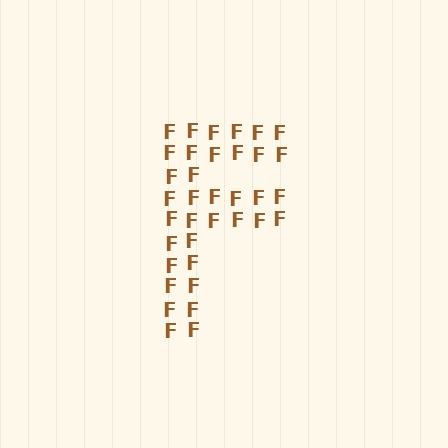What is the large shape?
The large shape is the letter F.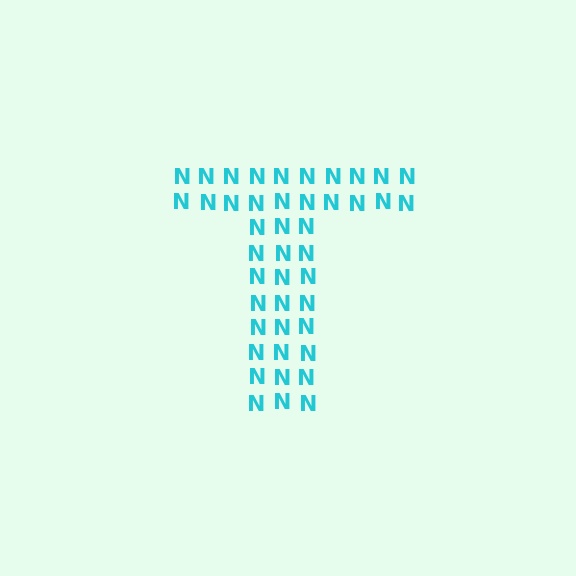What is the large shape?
The large shape is the letter T.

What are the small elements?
The small elements are letter N's.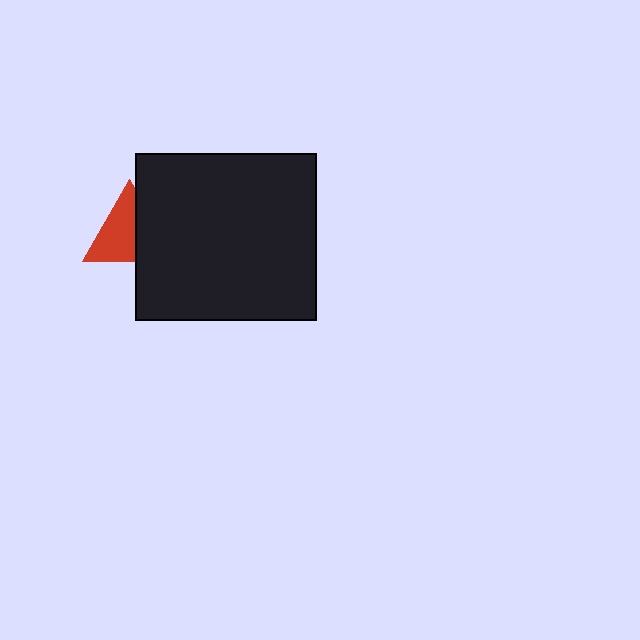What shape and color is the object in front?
The object in front is a black rectangle.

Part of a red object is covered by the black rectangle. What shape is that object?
It is a triangle.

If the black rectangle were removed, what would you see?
You would see the complete red triangle.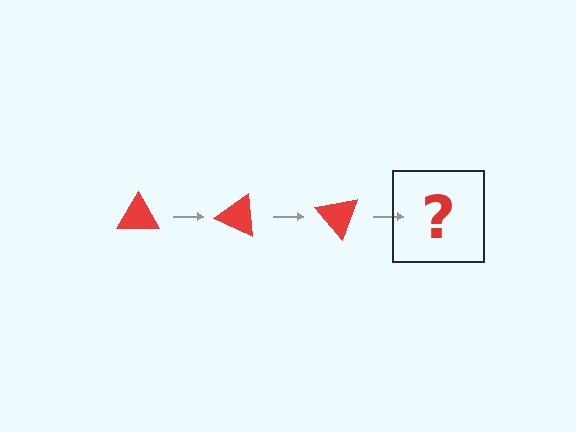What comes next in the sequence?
The next element should be a red triangle rotated 75 degrees.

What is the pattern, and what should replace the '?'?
The pattern is that the triangle rotates 25 degrees each step. The '?' should be a red triangle rotated 75 degrees.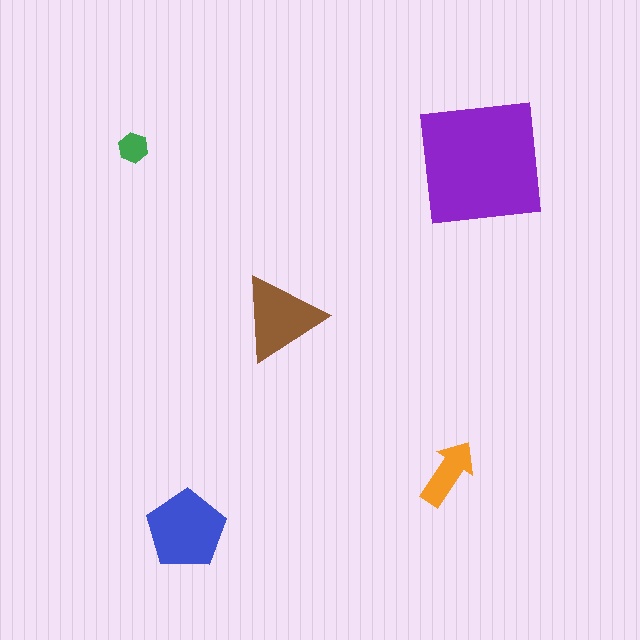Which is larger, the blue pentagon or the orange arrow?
The blue pentagon.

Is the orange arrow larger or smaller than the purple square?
Smaller.